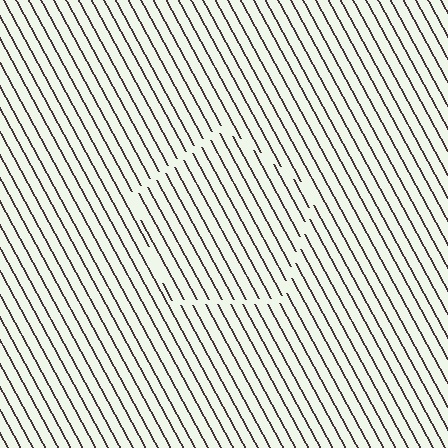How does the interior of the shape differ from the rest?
The interior of the shape contains the same grating, shifted by half a period — the contour is defined by the phase discontinuity where line-ends from the inner and outer gratings abut.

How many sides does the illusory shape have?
5 sides — the line-ends trace a pentagon.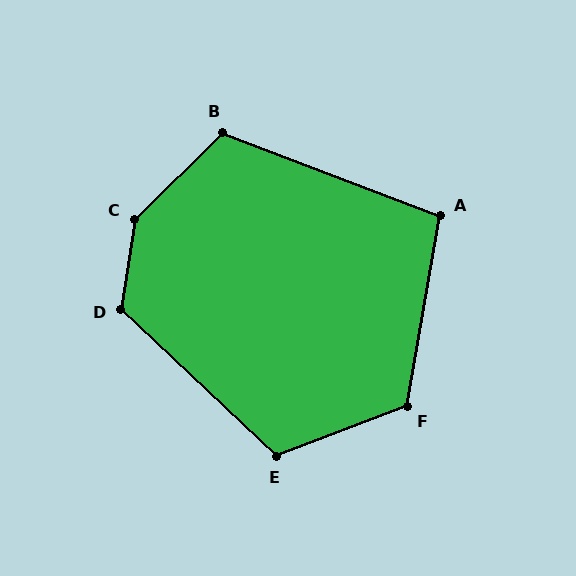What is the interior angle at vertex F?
Approximately 120 degrees (obtuse).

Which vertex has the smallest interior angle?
A, at approximately 101 degrees.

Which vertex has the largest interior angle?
C, at approximately 143 degrees.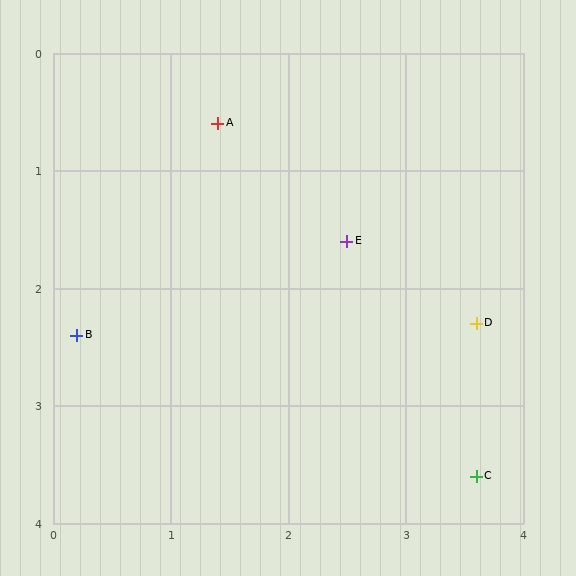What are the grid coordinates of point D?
Point D is at approximately (3.6, 2.3).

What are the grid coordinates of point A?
Point A is at approximately (1.4, 0.6).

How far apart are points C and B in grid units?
Points C and B are about 3.6 grid units apart.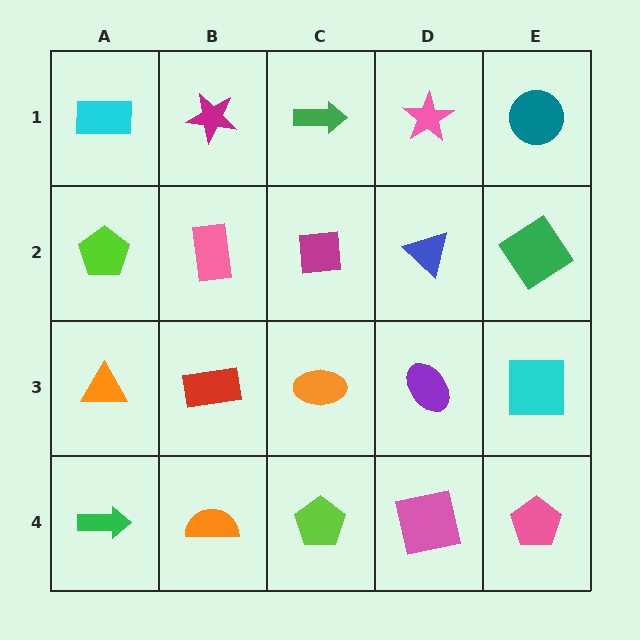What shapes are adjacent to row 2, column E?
A teal circle (row 1, column E), a cyan square (row 3, column E), a blue triangle (row 2, column D).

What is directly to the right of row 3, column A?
A red rectangle.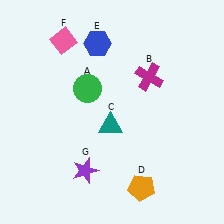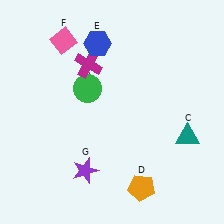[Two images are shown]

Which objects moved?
The objects that moved are: the magenta cross (B), the teal triangle (C).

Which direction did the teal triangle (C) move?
The teal triangle (C) moved right.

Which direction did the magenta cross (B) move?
The magenta cross (B) moved left.